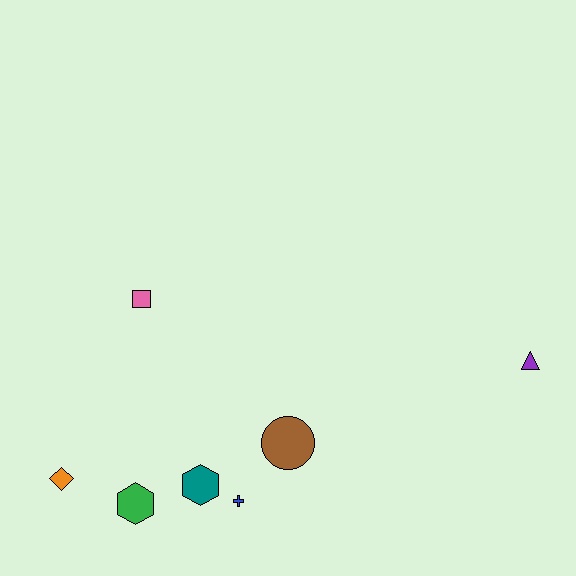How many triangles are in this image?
There is 1 triangle.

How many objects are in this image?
There are 7 objects.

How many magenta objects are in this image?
There are no magenta objects.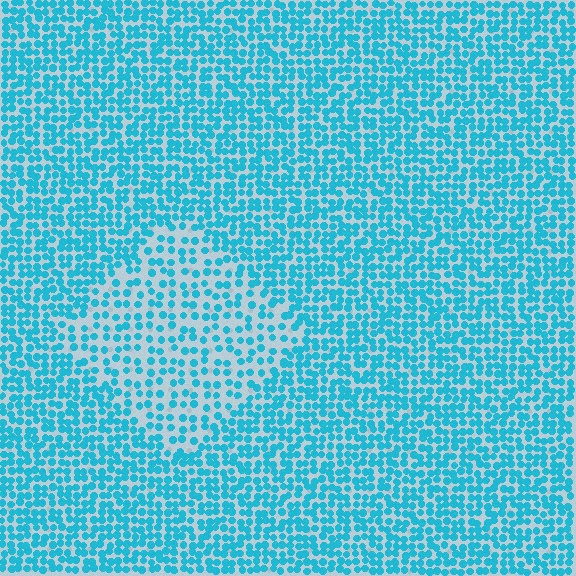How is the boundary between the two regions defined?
The boundary is defined by a change in element density (approximately 1.8x ratio). All elements are the same color, size, and shape.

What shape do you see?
I see a diamond.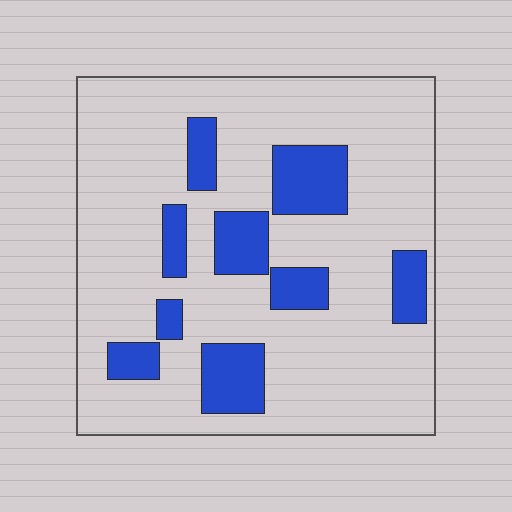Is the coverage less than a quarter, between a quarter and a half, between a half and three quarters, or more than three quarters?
Less than a quarter.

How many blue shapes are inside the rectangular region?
9.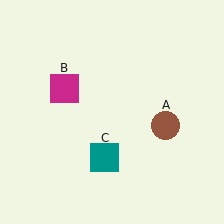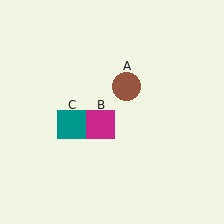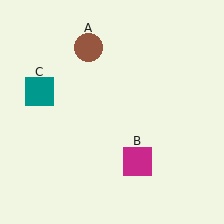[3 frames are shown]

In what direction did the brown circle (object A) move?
The brown circle (object A) moved up and to the left.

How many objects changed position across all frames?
3 objects changed position: brown circle (object A), magenta square (object B), teal square (object C).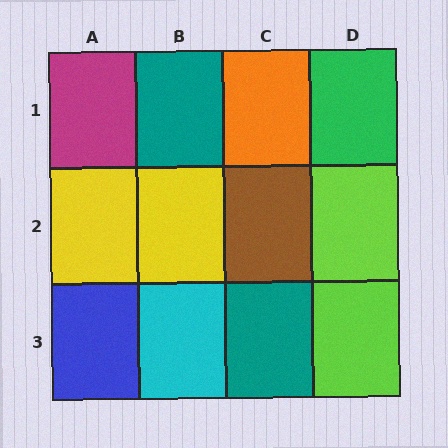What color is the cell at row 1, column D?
Green.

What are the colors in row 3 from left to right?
Blue, cyan, teal, lime.